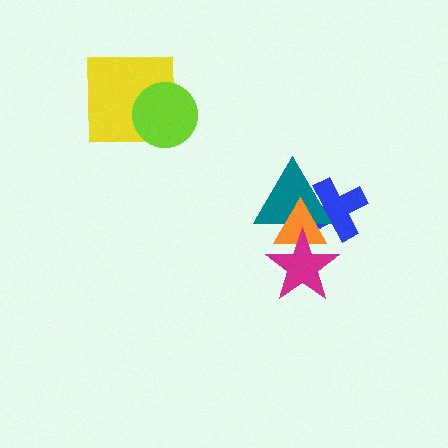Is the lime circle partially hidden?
No, no other shape covers it.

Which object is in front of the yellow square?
The lime circle is in front of the yellow square.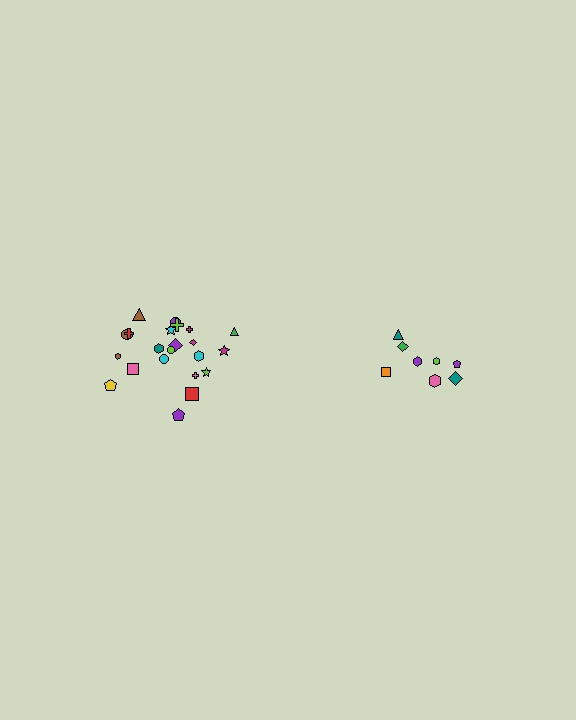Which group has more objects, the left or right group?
The left group.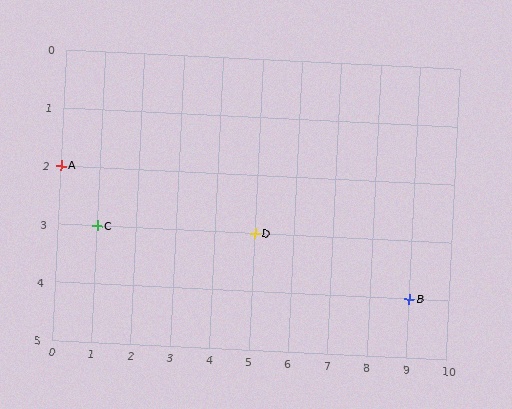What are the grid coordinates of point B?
Point B is at grid coordinates (9, 4).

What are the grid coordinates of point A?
Point A is at grid coordinates (0, 2).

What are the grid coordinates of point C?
Point C is at grid coordinates (1, 3).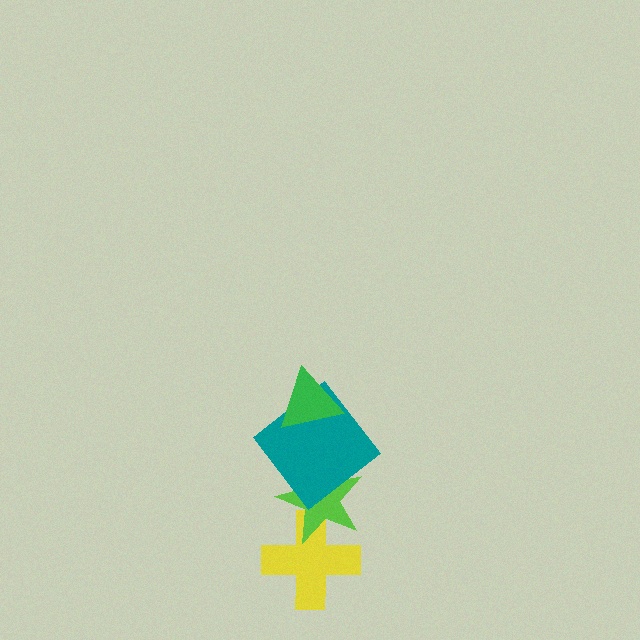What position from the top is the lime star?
The lime star is 3rd from the top.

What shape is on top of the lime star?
The teal diamond is on top of the lime star.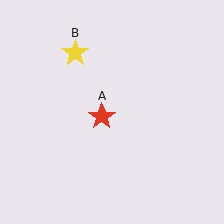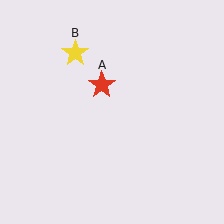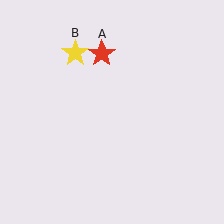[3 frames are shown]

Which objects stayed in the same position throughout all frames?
Yellow star (object B) remained stationary.